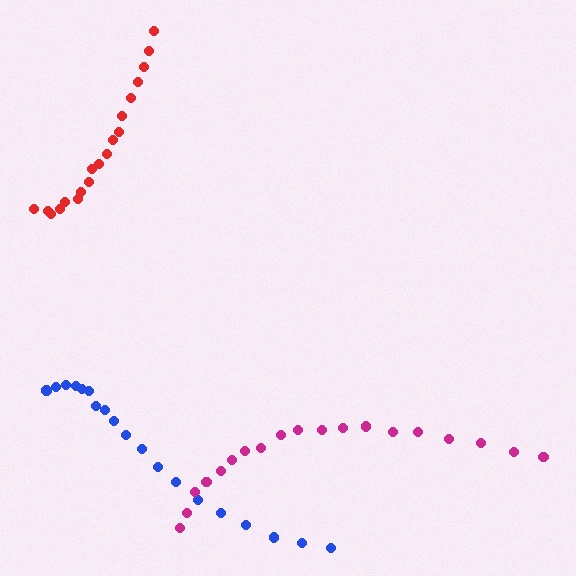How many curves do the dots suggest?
There are 3 distinct paths.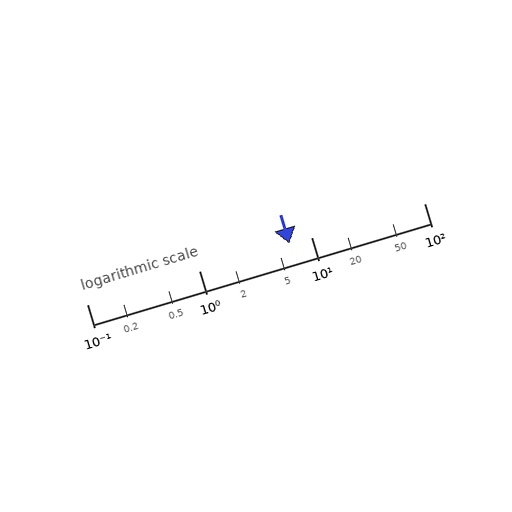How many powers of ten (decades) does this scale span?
The scale spans 3 decades, from 0.1 to 100.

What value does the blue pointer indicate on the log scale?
The pointer indicates approximately 6.3.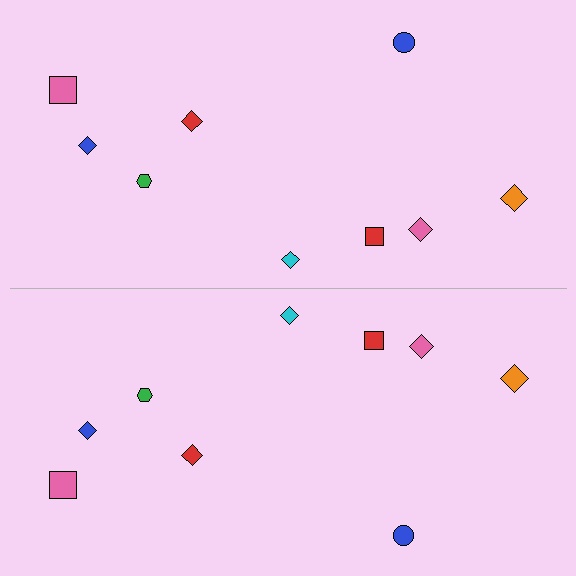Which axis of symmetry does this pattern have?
The pattern has a horizontal axis of symmetry running through the center of the image.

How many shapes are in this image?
There are 18 shapes in this image.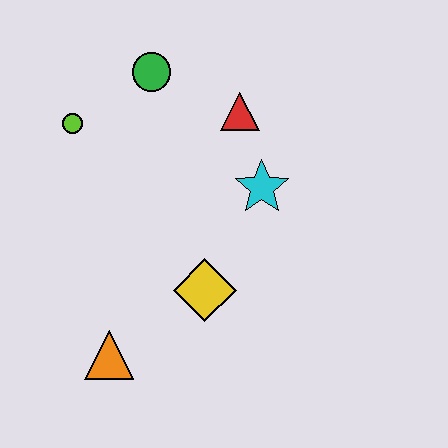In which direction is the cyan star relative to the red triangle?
The cyan star is below the red triangle.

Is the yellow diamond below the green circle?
Yes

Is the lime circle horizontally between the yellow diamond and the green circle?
No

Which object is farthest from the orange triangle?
The green circle is farthest from the orange triangle.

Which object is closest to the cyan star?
The red triangle is closest to the cyan star.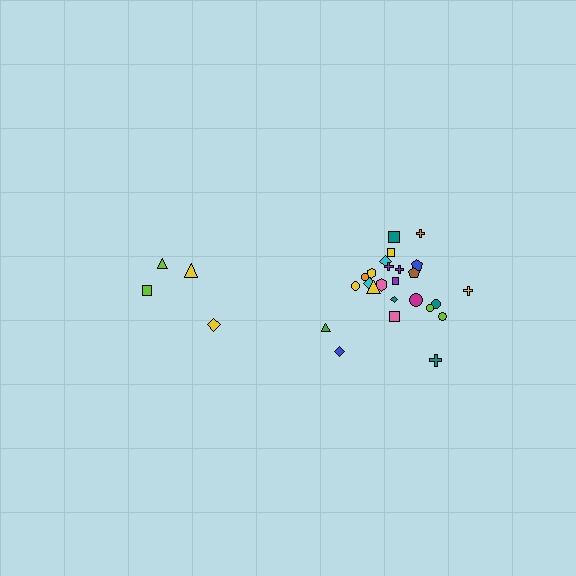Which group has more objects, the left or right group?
The right group.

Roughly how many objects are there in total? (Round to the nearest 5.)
Roughly 30 objects in total.